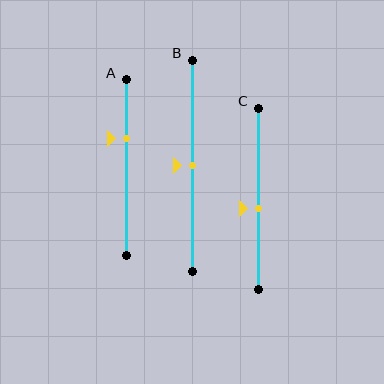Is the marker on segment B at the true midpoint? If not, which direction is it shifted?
Yes, the marker on segment B is at the true midpoint.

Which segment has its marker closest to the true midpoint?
Segment B has its marker closest to the true midpoint.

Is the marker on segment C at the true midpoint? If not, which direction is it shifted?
No, the marker on segment C is shifted downward by about 5% of the segment length.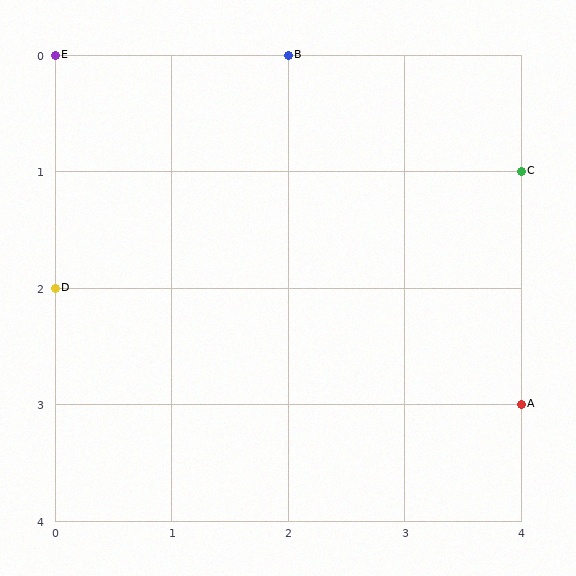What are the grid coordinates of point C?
Point C is at grid coordinates (4, 1).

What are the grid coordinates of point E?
Point E is at grid coordinates (0, 0).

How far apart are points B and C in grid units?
Points B and C are 2 columns and 1 row apart (about 2.2 grid units diagonally).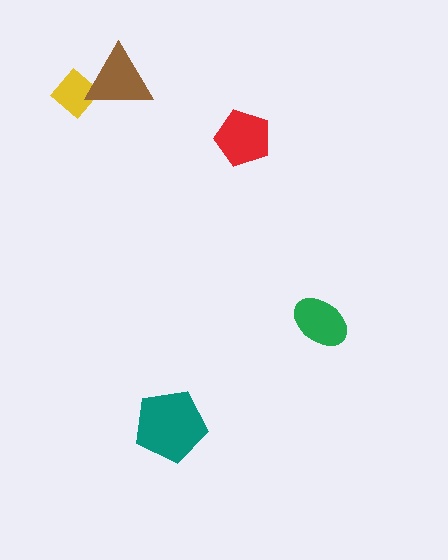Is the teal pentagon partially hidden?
No, no other shape covers it.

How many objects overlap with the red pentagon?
0 objects overlap with the red pentagon.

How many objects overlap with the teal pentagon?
0 objects overlap with the teal pentagon.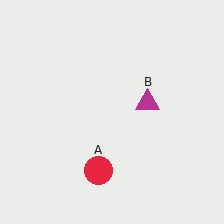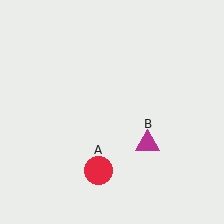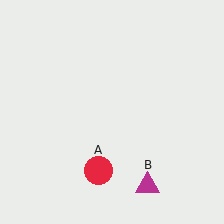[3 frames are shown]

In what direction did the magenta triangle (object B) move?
The magenta triangle (object B) moved down.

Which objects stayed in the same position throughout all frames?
Red circle (object A) remained stationary.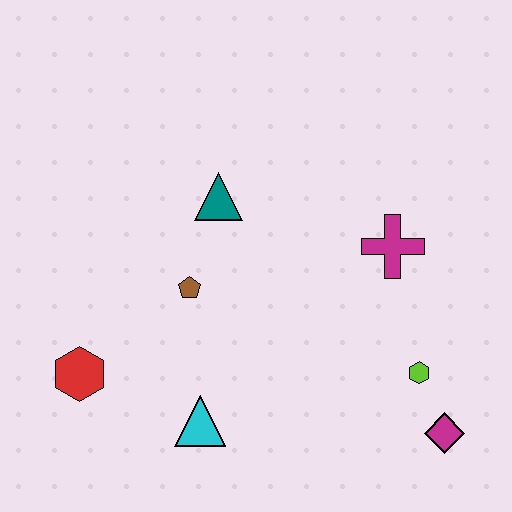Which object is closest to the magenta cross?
The lime hexagon is closest to the magenta cross.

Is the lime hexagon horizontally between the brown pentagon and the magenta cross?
No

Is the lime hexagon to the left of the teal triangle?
No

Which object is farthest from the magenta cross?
The red hexagon is farthest from the magenta cross.